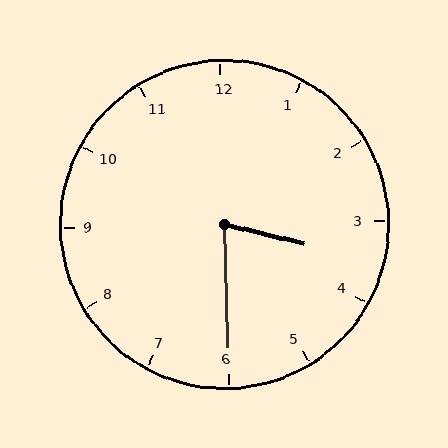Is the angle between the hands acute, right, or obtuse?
It is acute.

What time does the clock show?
3:30.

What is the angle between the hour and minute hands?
Approximately 75 degrees.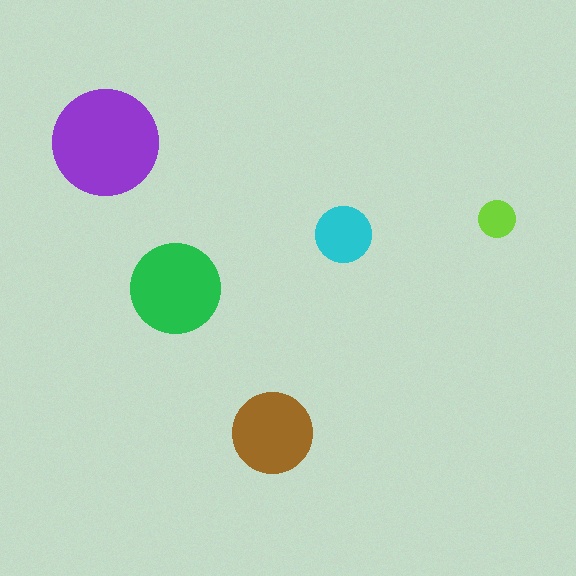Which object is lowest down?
The brown circle is bottommost.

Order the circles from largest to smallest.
the purple one, the green one, the brown one, the cyan one, the lime one.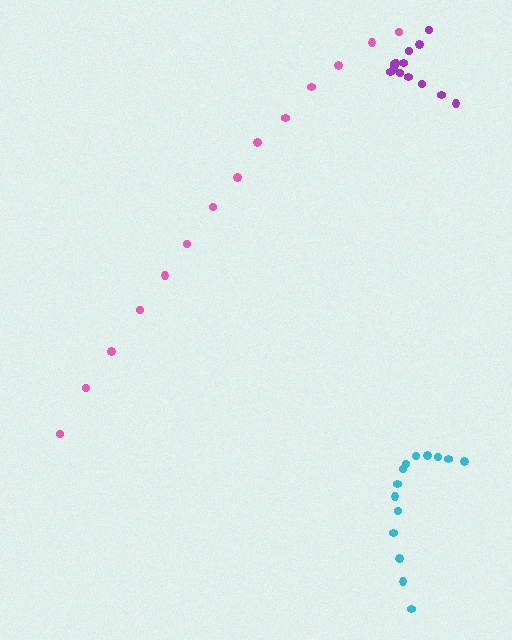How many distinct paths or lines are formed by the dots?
There are 3 distinct paths.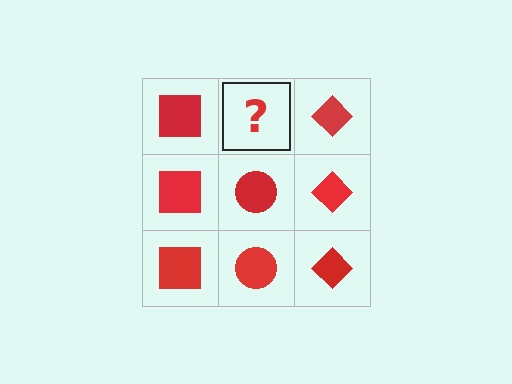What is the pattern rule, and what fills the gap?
The rule is that each column has a consistent shape. The gap should be filled with a red circle.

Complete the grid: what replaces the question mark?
The question mark should be replaced with a red circle.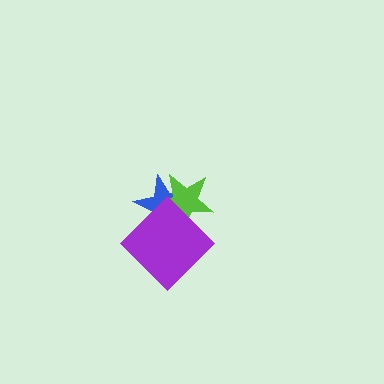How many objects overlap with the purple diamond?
2 objects overlap with the purple diamond.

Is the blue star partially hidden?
Yes, it is partially covered by another shape.